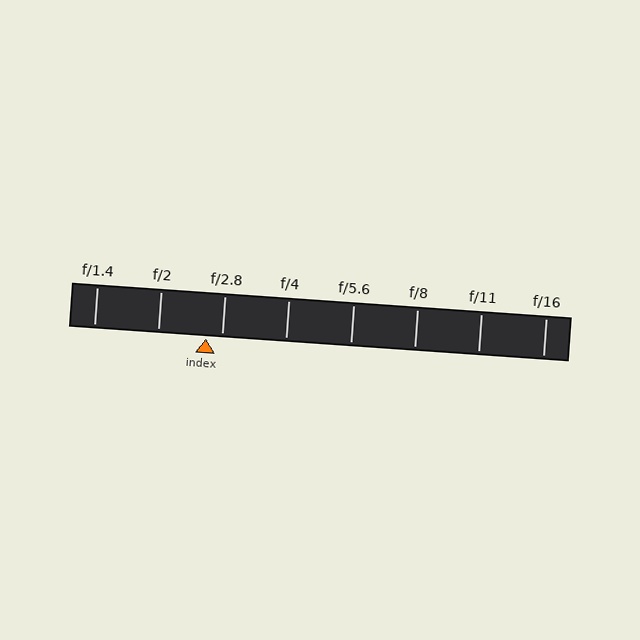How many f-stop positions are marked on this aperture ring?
There are 8 f-stop positions marked.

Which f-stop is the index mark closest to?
The index mark is closest to f/2.8.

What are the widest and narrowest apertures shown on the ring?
The widest aperture shown is f/1.4 and the narrowest is f/16.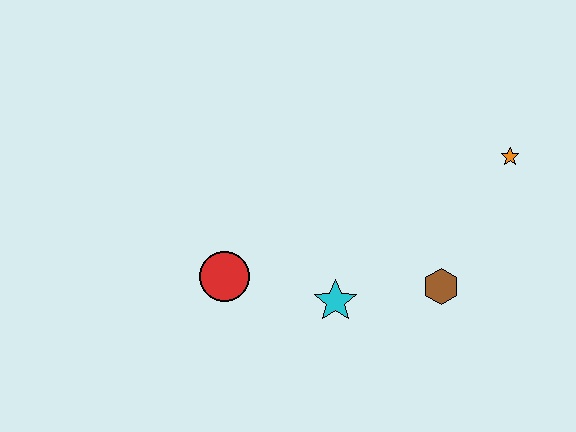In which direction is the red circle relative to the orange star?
The red circle is to the left of the orange star.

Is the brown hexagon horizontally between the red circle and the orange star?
Yes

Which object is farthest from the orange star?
The red circle is farthest from the orange star.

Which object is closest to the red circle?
The cyan star is closest to the red circle.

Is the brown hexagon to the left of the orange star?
Yes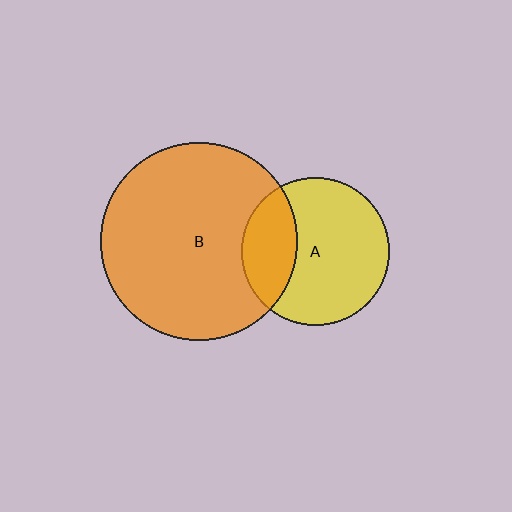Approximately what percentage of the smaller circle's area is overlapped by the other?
Approximately 30%.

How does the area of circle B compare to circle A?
Approximately 1.8 times.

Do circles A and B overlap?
Yes.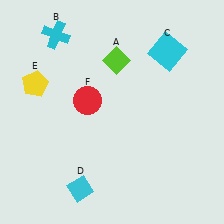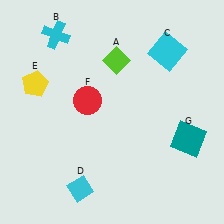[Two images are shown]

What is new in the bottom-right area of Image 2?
A teal square (G) was added in the bottom-right area of Image 2.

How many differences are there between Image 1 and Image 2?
There is 1 difference between the two images.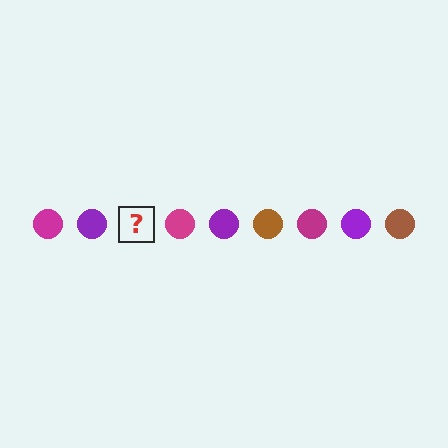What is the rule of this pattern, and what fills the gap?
The rule is that the pattern cycles through magenta, purple, brown circles. The gap should be filled with a brown circle.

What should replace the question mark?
The question mark should be replaced with a brown circle.